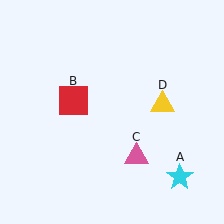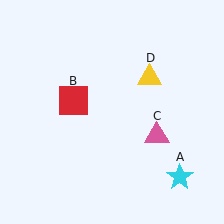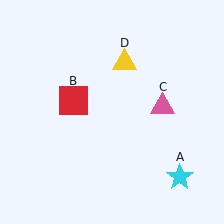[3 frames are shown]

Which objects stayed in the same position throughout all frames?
Cyan star (object A) and red square (object B) remained stationary.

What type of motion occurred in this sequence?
The pink triangle (object C), yellow triangle (object D) rotated counterclockwise around the center of the scene.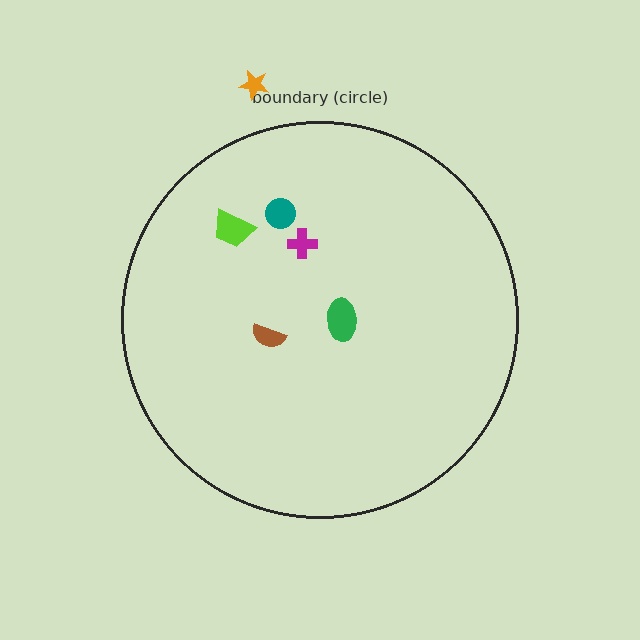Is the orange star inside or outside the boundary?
Outside.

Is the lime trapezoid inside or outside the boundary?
Inside.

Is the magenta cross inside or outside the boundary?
Inside.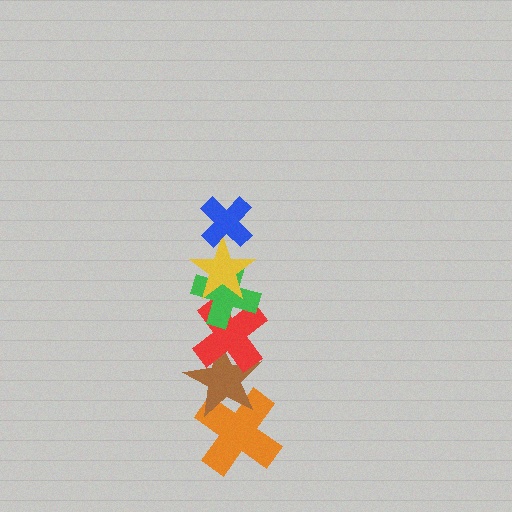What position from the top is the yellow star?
The yellow star is 2nd from the top.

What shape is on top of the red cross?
The green cross is on top of the red cross.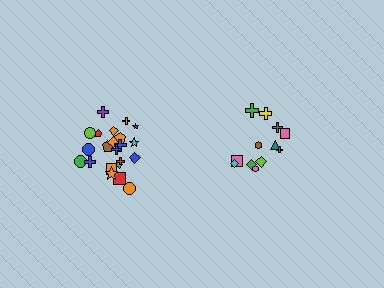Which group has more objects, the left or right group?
The left group.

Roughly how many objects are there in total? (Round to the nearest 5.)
Roughly 35 objects in total.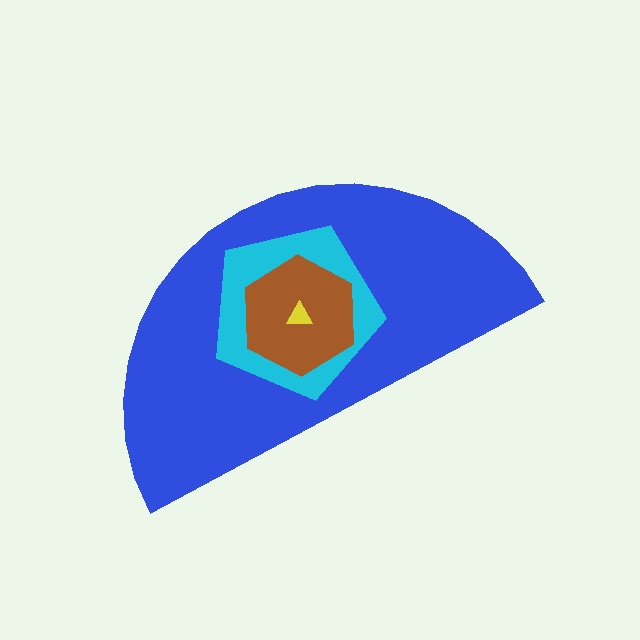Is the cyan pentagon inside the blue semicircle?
Yes.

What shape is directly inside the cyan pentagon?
The brown hexagon.